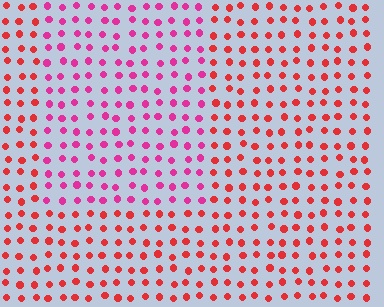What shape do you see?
I see a rectangle.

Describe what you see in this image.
The image is filled with small red elements in a uniform arrangement. A rectangle-shaped region is visible where the elements are tinted to a slightly different hue, forming a subtle color boundary.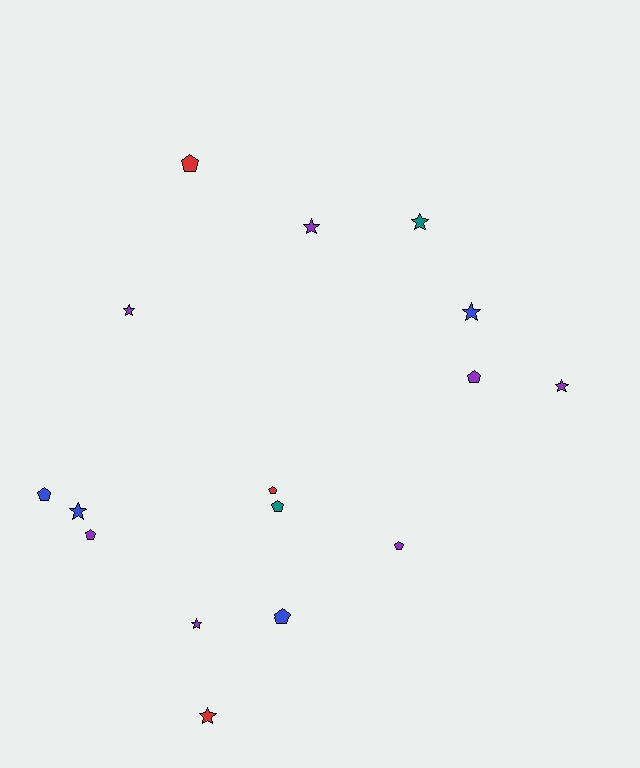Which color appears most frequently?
Purple, with 7 objects.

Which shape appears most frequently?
Pentagon, with 8 objects.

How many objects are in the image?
There are 16 objects.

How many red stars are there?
There is 1 red star.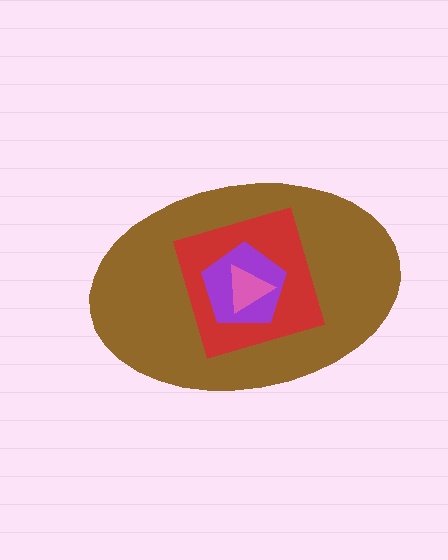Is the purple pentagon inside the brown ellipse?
Yes.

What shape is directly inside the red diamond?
The purple pentagon.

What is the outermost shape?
The brown ellipse.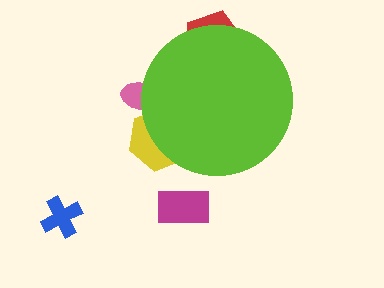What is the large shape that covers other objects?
A lime circle.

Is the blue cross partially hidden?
No, the blue cross is fully visible.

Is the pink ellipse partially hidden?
Yes, the pink ellipse is partially hidden behind the lime circle.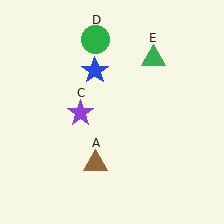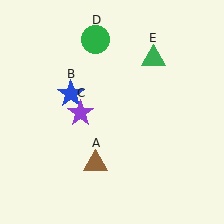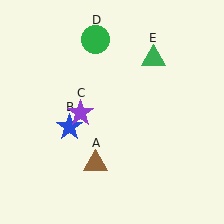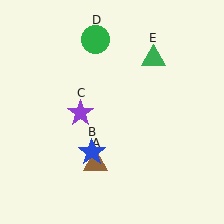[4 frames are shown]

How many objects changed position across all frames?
1 object changed position: blue star (object B).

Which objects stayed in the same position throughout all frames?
Brown triangle (object A) and purple star (object C) and green circle (object D) and green triangle (object E) remained stationary.